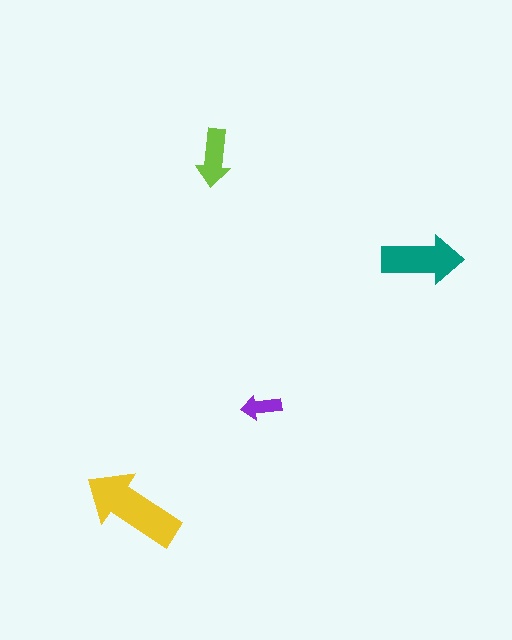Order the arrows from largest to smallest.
the yellow one, the teal one, the lime one, the purple one.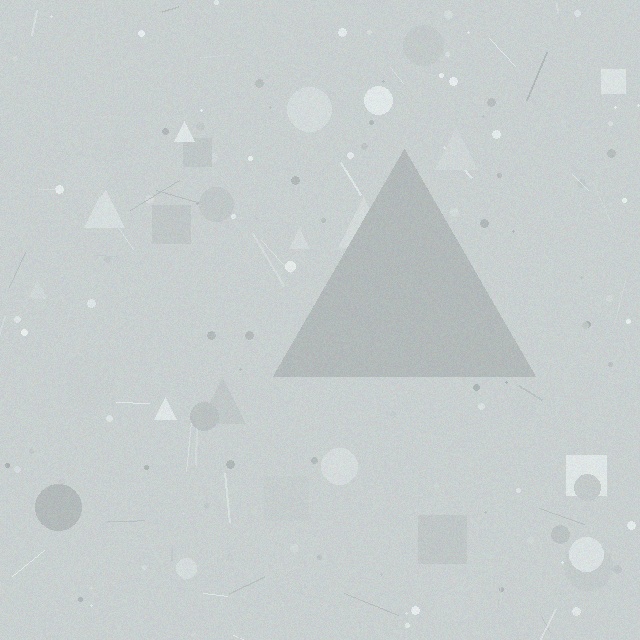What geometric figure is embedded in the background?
A triangle is embedded in the background.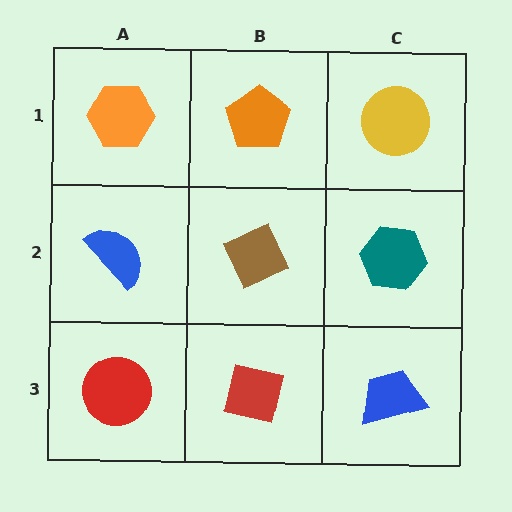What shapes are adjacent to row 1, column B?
A brown diamond (row 2, column B), an orange hexagon (row 1, column A), a yellow circle (row 1, column C).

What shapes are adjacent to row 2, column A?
An orange hexagon (row 1, column A), a red circle (row 3, column A), a brown diamond (row 2, column B).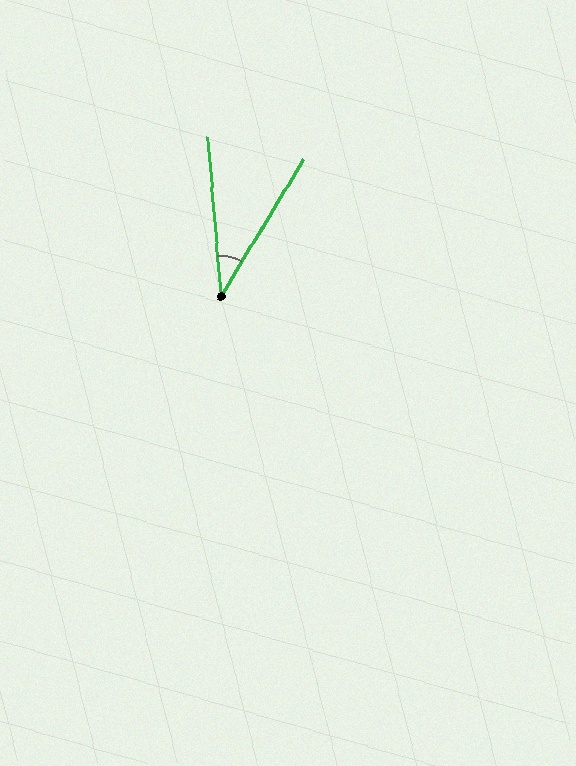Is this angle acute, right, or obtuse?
It is acute.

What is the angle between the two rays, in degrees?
Approximately 36 degrees.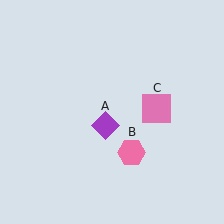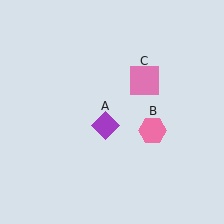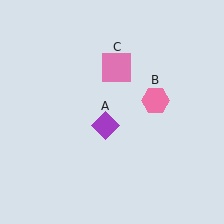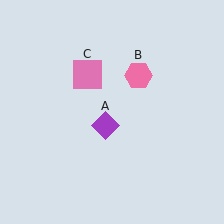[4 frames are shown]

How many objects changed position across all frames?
2 objects changed position: pink hexagon (object B), pink square (object C).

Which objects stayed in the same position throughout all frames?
Purple diamond (object A) remained stationary.